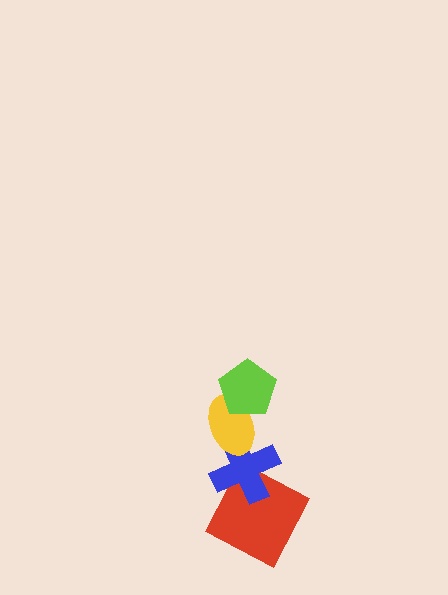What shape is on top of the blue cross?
The yellow ellipse is on top of the blue cross.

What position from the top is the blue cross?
The blue cross is 3rd from the top.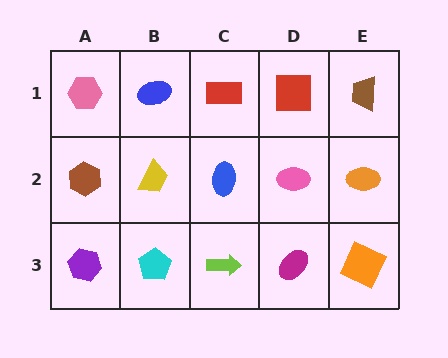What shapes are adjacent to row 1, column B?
A yellow trapezoid (row 2, column B), a pink hexagon (row 1, column A), a red rectangle (row 1, column C).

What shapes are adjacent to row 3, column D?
A pink ellipse (row 2, column D), a lime arrow (row 3, column C), an orange square (row 3, column E).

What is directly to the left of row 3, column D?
A lime arrow.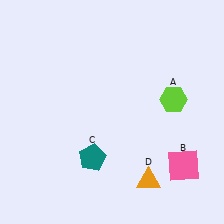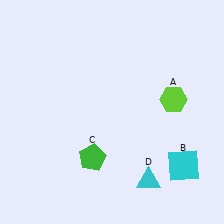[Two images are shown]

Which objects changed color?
B changed from pink to cyan. C changed from teal to green. D changed from orange to cyan.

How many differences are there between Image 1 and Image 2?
There are 3 differences between the two images.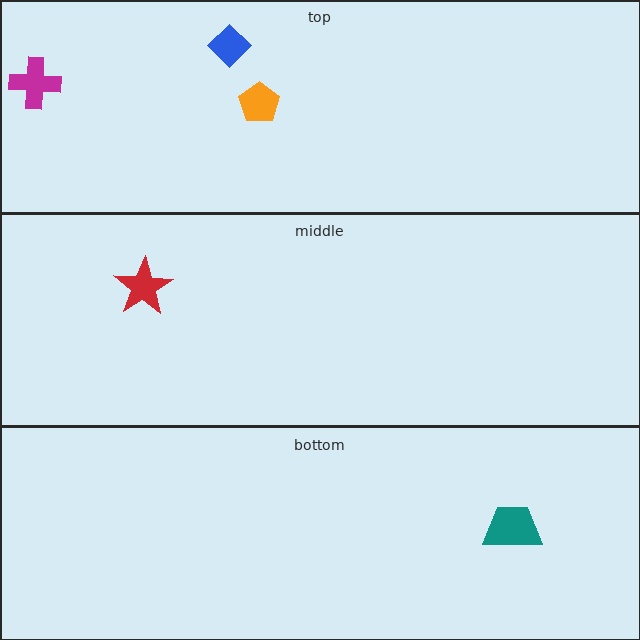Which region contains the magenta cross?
The top region.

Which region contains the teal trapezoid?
The bottom region.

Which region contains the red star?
The middle region.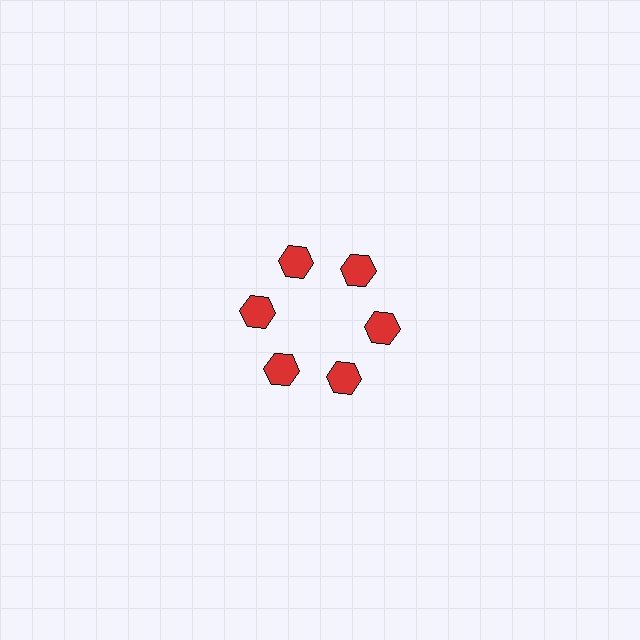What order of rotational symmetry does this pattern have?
This pattern has 6-fold rotational symmetry.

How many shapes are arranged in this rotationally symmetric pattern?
There are 6 shapes, arranged in 6 groups of 1.